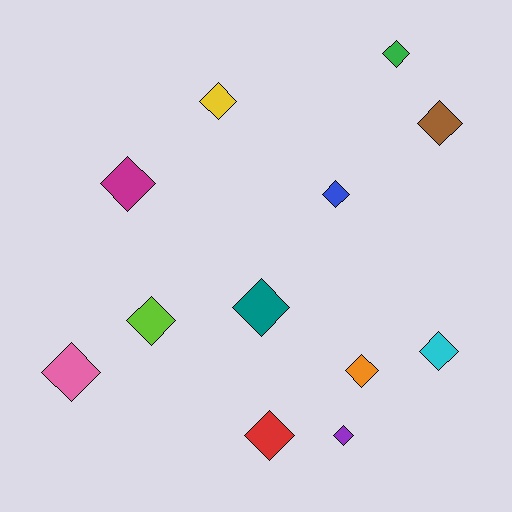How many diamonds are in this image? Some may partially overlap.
There are 12 diamonds.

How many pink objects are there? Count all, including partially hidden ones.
There is 1 pink object.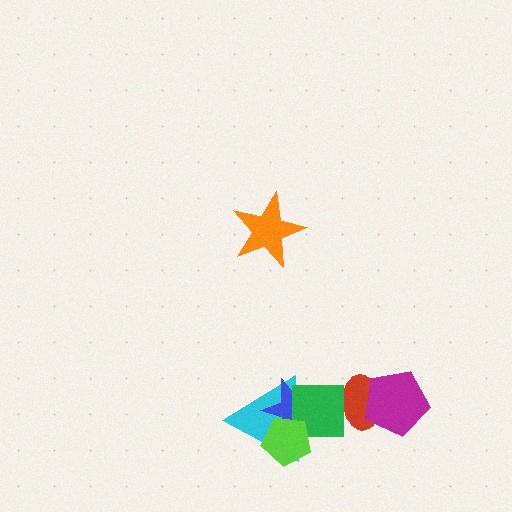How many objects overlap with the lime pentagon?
3 objects overlap with the lime pentagon.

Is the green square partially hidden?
Yes, it is partially covered by another shape.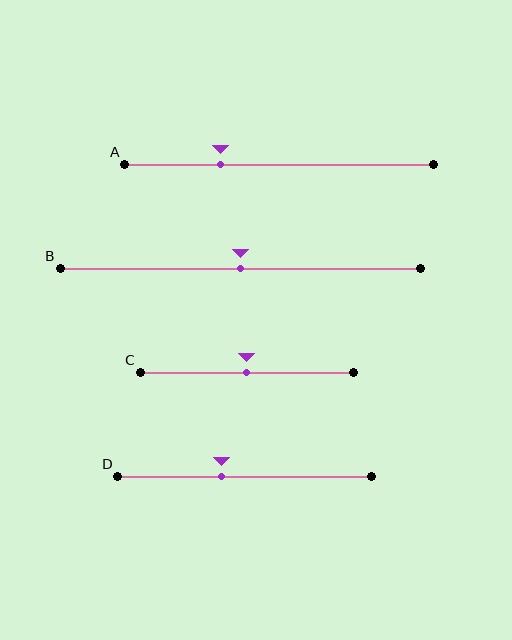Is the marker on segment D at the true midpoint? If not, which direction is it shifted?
No, the marker on segment D is shifted to the left by about 9% of the segment length.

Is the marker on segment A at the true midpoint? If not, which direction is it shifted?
No, the marker on segment A is shifted to the left by about 19% of the segment length.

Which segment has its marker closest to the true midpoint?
Segment B has its marker closest to the true midpoint.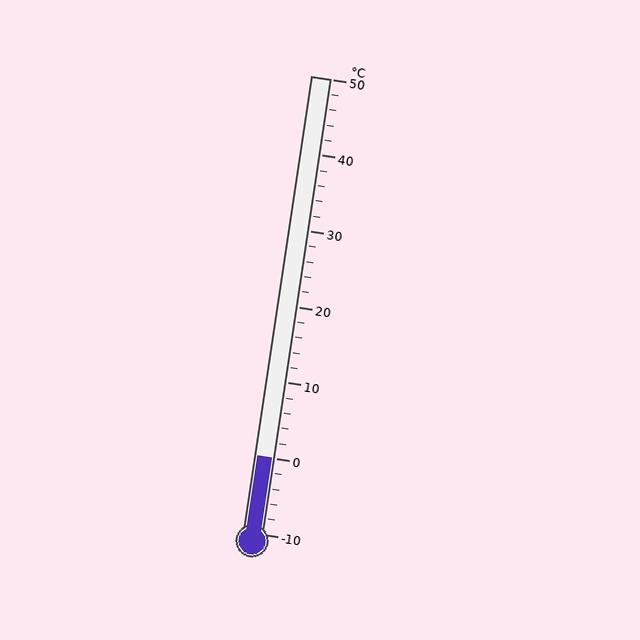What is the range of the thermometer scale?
The thermometer scale ranges from -10°C to 50°C.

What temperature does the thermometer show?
The thermometer shows approximately 0°C.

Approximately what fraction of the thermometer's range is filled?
The thermometer is filled to approximately 15% of its range.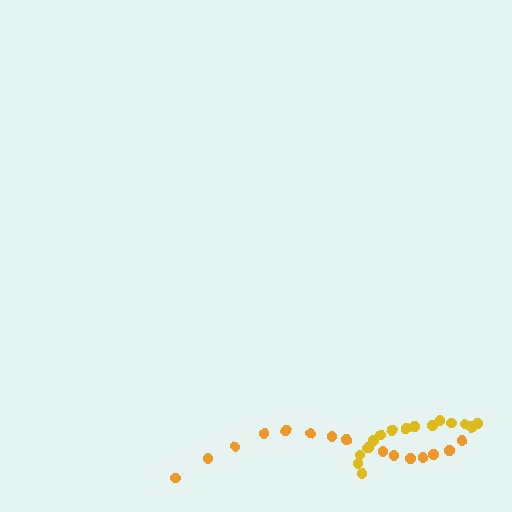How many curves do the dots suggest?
There are 2 distinct paths.